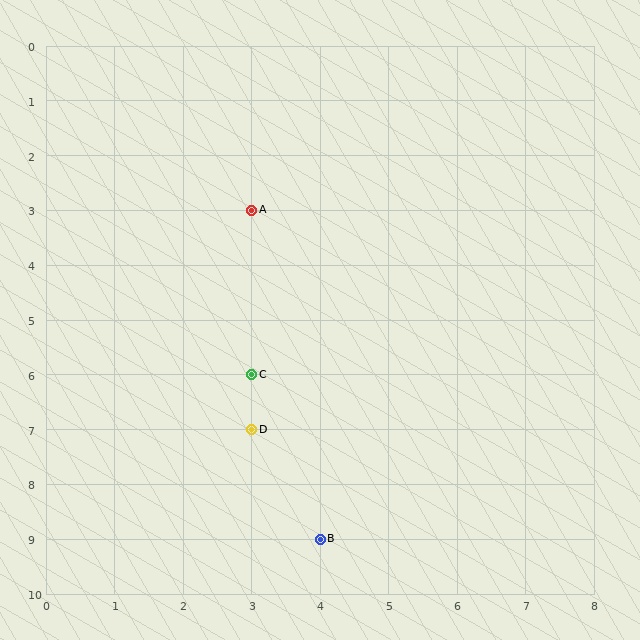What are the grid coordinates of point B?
Point B is at grid coordinates (4, 9).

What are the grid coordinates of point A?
Point A is at grid coordinates (3, 3).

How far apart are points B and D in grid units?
Points B and D are 1 column and 2 rows apart (about 2.2 grid units diagonally).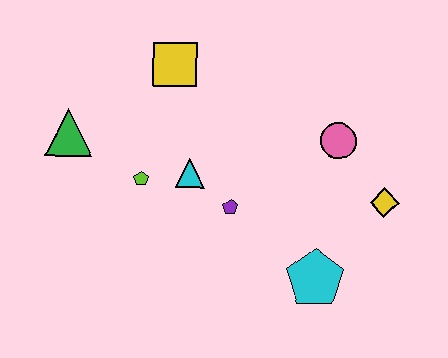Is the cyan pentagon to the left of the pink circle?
Yes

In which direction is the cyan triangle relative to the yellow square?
The cyan triangle is below the yellow square.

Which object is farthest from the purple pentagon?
The green triangle is farthest from the purple pentagon.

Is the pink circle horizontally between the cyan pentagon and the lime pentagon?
No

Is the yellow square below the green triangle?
No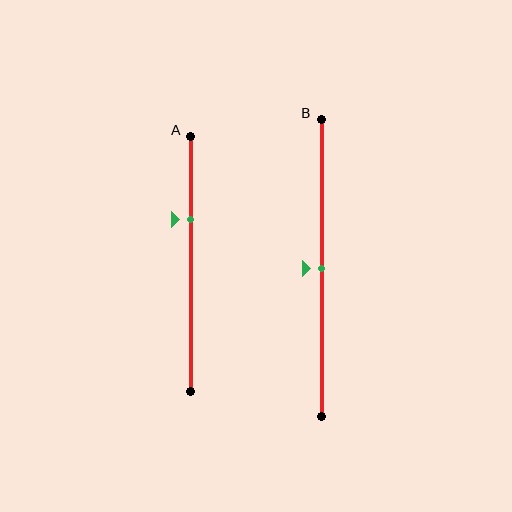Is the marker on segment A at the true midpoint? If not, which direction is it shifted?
No, the marker on segment A is shifted upward by about 17% of the segment length.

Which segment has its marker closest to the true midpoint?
Segment B has its marker closest to the true midpoint.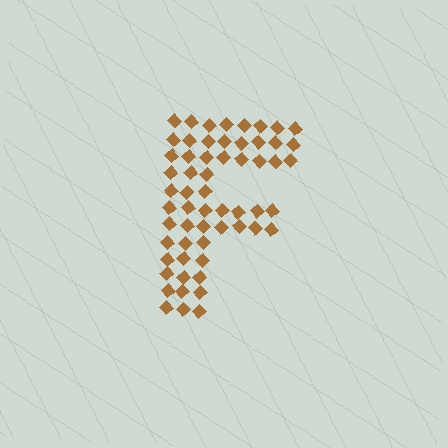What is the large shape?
The large shape is the letter F.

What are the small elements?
The small elements are diamonds.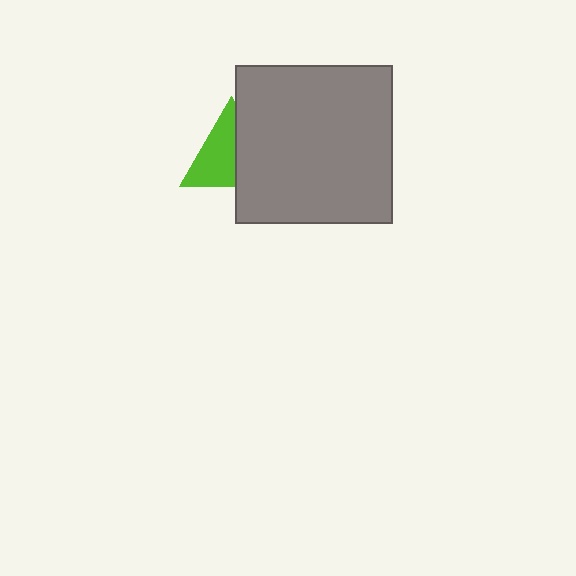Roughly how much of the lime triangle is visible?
About half of it is visible (roughly 58%).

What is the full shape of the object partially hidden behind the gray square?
The partially hidden object is a lime triangle.